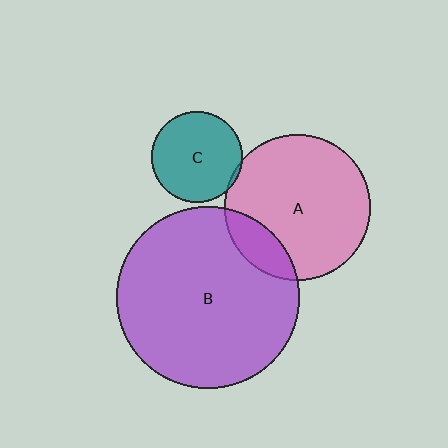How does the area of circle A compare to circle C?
Approximately 2.6 times.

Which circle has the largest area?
Circle B (purple).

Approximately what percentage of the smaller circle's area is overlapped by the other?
Approximately 5%.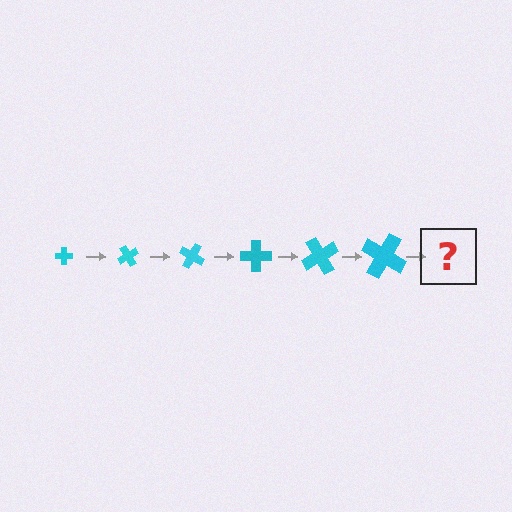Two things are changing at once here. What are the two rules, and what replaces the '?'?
The two rules are that the cross grows larger each step and it rotates 60 degrees each step. The '?' should be a cross, larger than the previous one and rotated 360 degrees from the start.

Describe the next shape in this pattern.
It should be a cross, larger than the previous one and rotated 360 degrees from the start.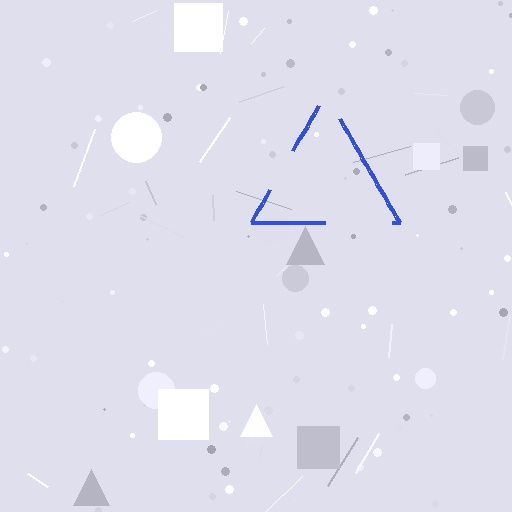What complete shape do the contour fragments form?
The contour fragments form a triangle.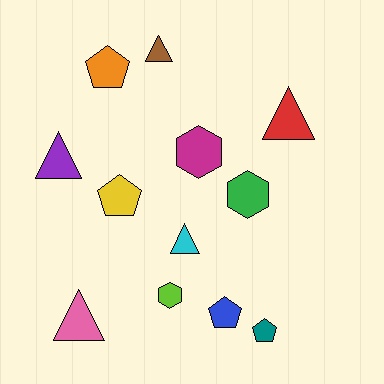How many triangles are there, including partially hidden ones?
There are 5 triangles.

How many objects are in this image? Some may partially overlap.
There are 12 objects.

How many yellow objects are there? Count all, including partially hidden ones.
There is 1 yellow object.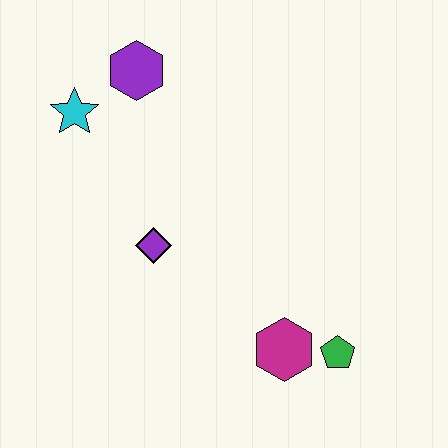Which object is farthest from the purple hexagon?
The green pentagon is farthest from the purple hexagon.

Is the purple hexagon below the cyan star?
No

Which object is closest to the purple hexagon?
The cyan star is closest to the purple hexagon.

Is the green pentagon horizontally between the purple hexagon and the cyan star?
No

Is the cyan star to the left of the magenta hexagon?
Yes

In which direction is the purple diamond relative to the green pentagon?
The purple diamond is to the left of the green pentagon.